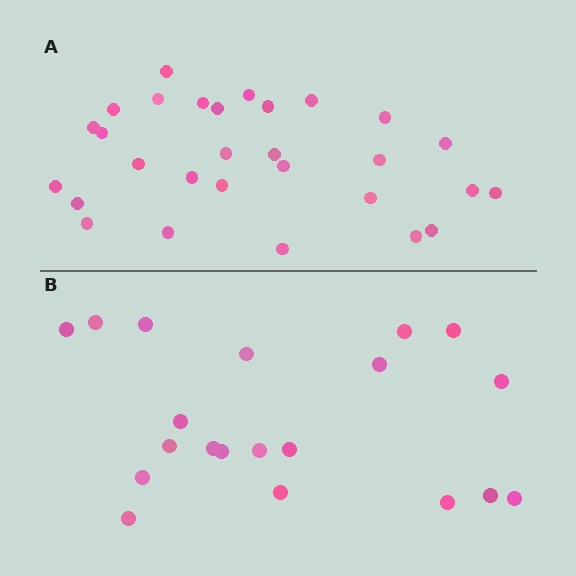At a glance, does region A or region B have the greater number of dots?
Region A (the top region) has more dots.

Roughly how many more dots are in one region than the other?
Region A has roughly 8 or so more dots than region B.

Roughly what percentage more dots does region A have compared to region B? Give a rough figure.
About 45% more.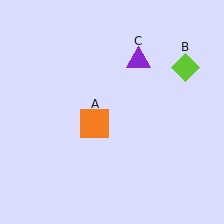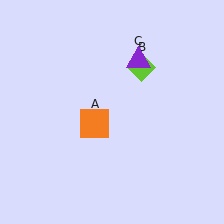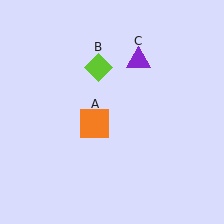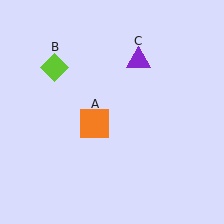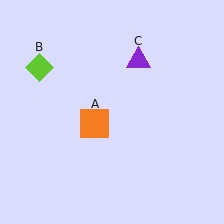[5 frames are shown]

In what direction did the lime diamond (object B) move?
The lime diamond (object B) moved left.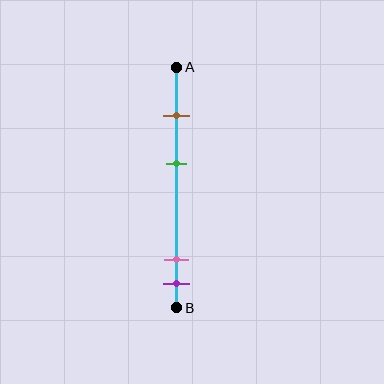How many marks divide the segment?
There are 4 marks dividing the segment.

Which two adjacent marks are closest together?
The pink and purple marks are the closest adjacent pair.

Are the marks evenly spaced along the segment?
No, the marks are not evenly spaced.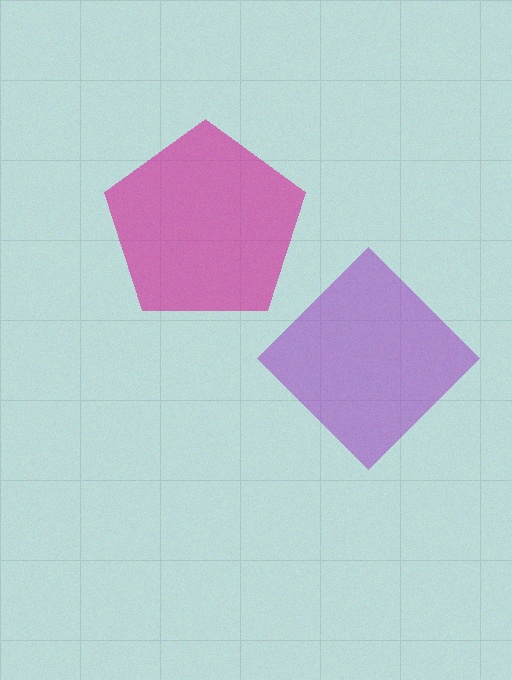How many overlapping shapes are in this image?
There are 2 overlapping shapes in the image.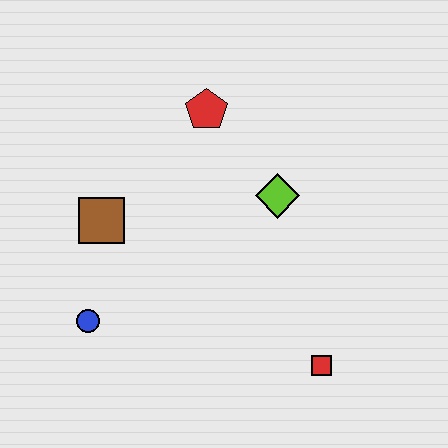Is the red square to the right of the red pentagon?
Yes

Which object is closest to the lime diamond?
The red pentagon is closest to the lime diamond.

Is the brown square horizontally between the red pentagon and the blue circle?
Yes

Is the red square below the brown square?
Yes